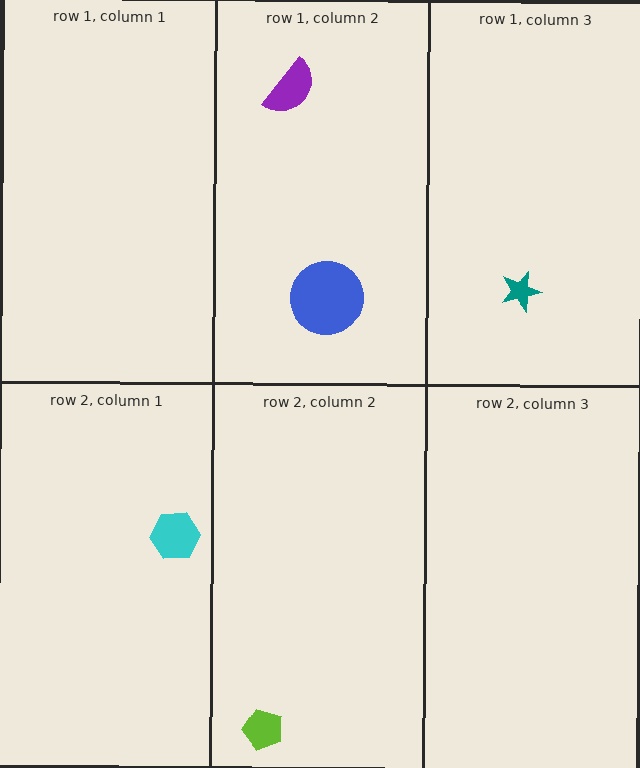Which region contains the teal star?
The row 1, column 3 region.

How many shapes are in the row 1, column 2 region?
2.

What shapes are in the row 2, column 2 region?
The lime pentagon.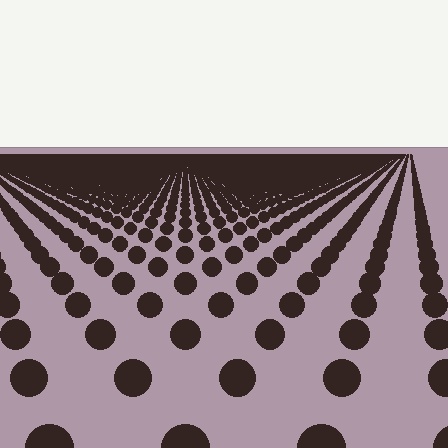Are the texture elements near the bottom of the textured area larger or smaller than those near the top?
Larger. Near the bottom, elements are closer to the viewer and appear at a bigger on-screen size.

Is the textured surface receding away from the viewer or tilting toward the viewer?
The surface is receding away from the viewer. Texture elements get smaller and denser toward the top.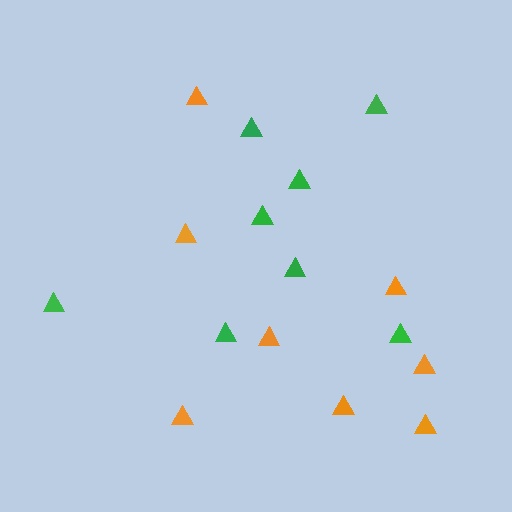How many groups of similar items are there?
There are 2 groups: one group of green triangles (8) and one group of orange triangles (8).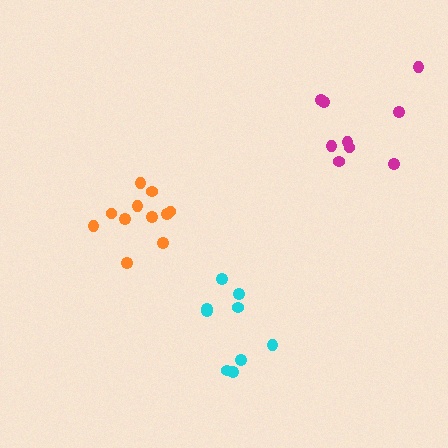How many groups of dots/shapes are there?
There are 3 groups.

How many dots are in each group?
Group 1: 9 dots, Group 2: 9 dots, Group 3: 11 dots (29 total).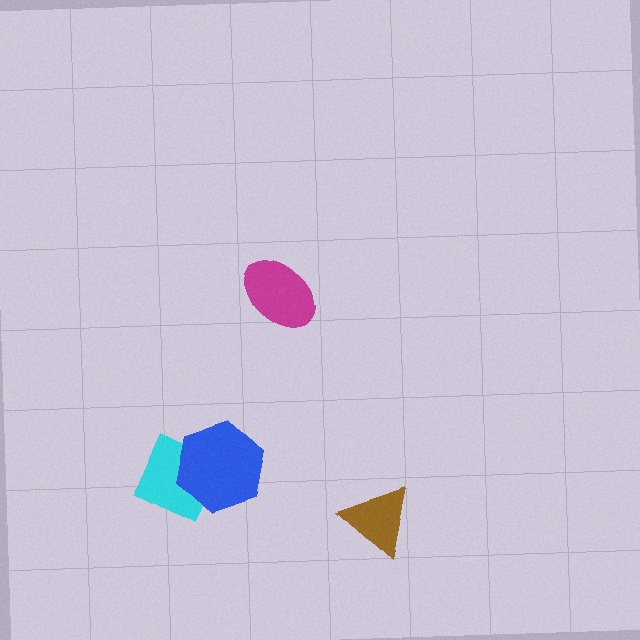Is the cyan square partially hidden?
Yes, it is partially covered by another shape.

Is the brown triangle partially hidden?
No, no other shape covers it.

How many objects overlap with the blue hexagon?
1 object overlaps with the blue hexagon.